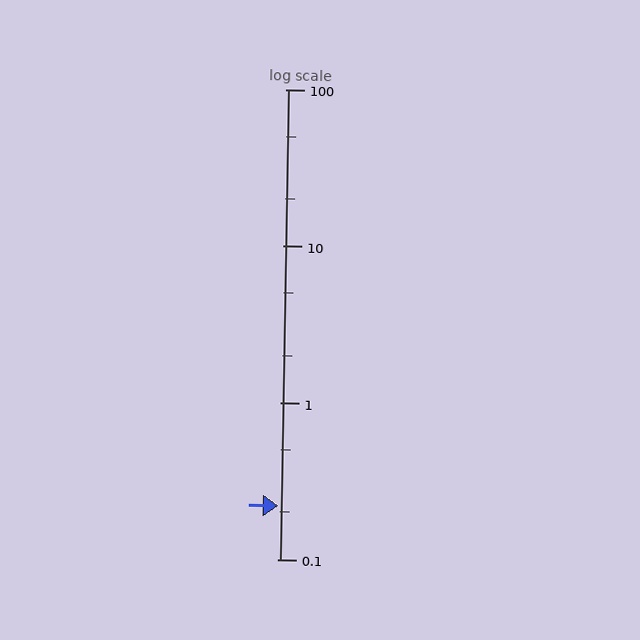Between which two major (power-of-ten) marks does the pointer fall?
The pointer is between 0.1 and 1.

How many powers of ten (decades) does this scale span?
The scale spans 3 decades, from 0.1 to 100.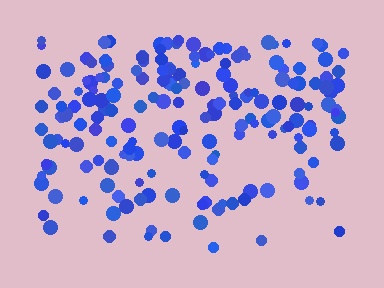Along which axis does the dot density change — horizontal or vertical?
Vertical.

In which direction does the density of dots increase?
From bottom to top, with the top side densest.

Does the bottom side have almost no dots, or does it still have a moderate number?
Still a moderate number, just noticeably fewer than the top.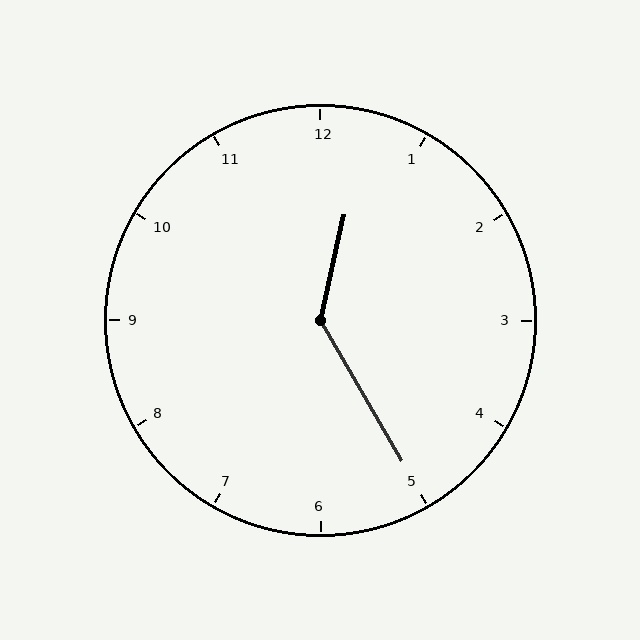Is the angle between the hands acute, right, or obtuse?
It is obtuse.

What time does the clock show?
12:25.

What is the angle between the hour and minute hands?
Approximately 138 degrees.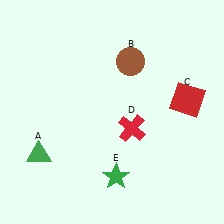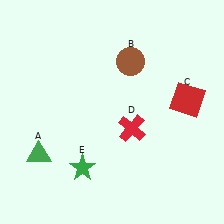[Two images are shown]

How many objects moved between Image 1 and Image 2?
1 object moved between the two images.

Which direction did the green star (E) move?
The green star (E) moved left.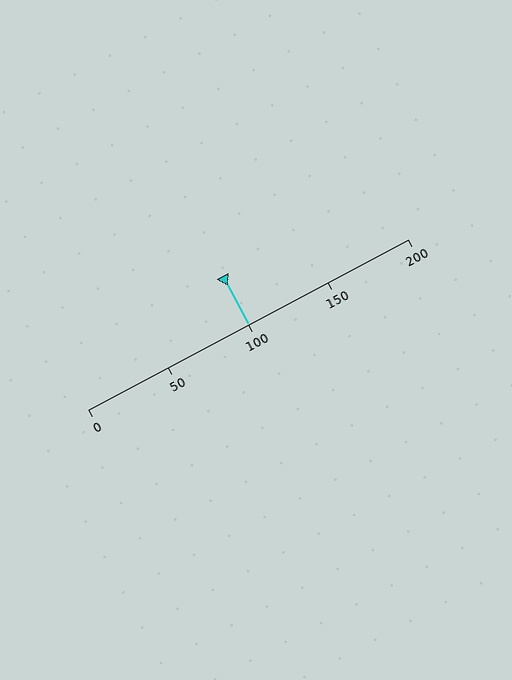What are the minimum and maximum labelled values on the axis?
The axis runs from 0 to 200.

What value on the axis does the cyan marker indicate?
The marker indicates approximately 100.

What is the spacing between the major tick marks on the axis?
The major ticks are spaced 50 apart.